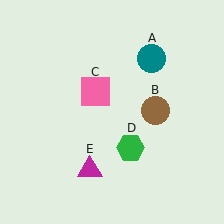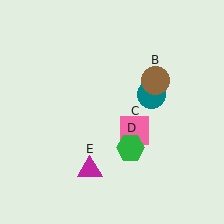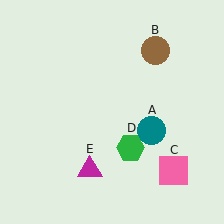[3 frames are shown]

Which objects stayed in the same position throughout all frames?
Green hexagon (object D) and magenta triangle (object E) remained stationary.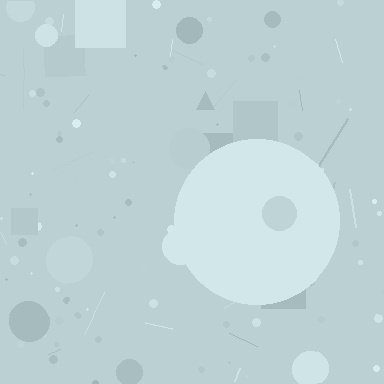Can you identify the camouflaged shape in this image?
The camouflaged shape is a circle.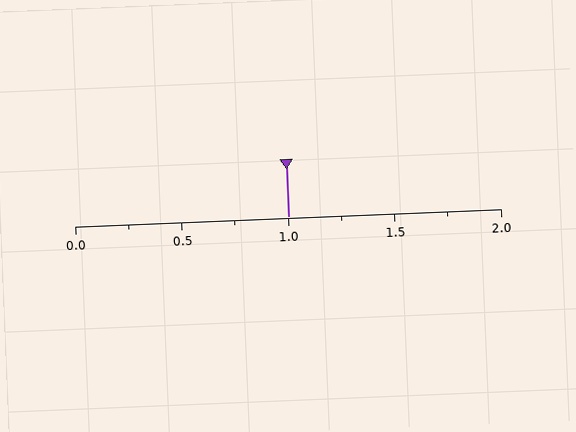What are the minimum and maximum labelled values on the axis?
The axis runs from 0.0 to 2.0.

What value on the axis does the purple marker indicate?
The marker indicates approximately 1.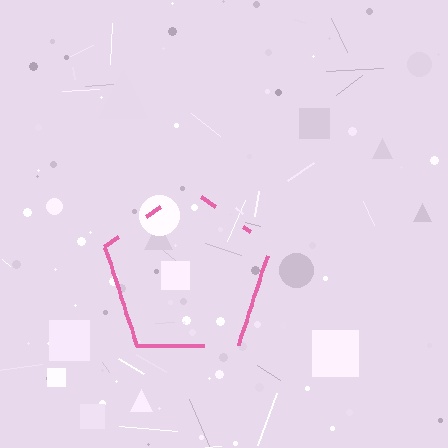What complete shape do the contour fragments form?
The contour fragments form a pentagon.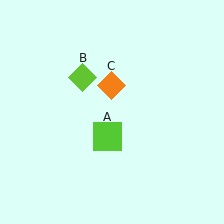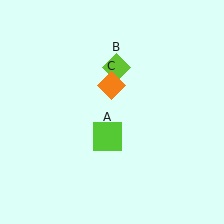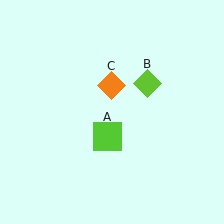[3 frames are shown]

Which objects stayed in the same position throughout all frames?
Lime square (object A) and orange diamond (object C) remained stationary.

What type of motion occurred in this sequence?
The lime diamond (object B) rotated clockwise around the center of the scene.